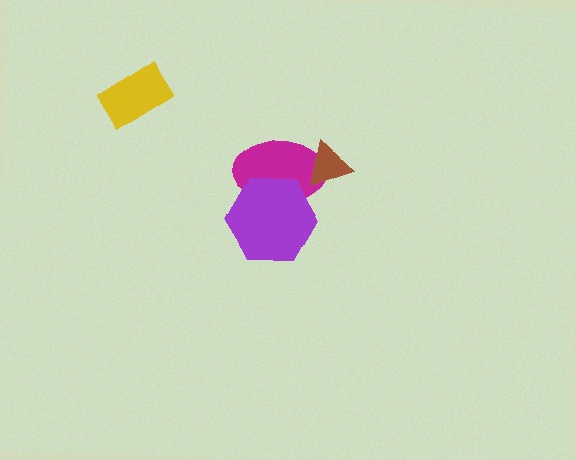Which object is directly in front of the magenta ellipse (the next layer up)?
The purple hexagon is directly in front of the magenta ellipse.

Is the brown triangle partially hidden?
No, no other shape covers it.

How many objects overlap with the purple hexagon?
1 object overlaps with the purple hexagon.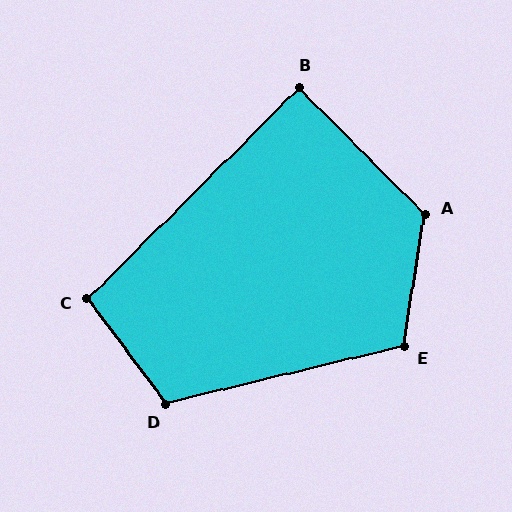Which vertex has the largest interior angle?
A, at approximately 126 degrees.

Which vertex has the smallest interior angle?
B, at approximately 90 degrees.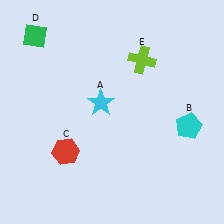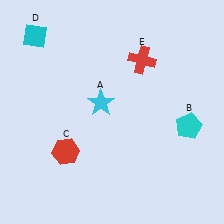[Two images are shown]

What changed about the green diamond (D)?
In Image 1, D is green. In Image 2, it changed to cyan.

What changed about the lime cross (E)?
In Image 1, E is lime. In Image 2, it changed to red.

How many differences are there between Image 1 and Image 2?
There are 2 differences between the two images.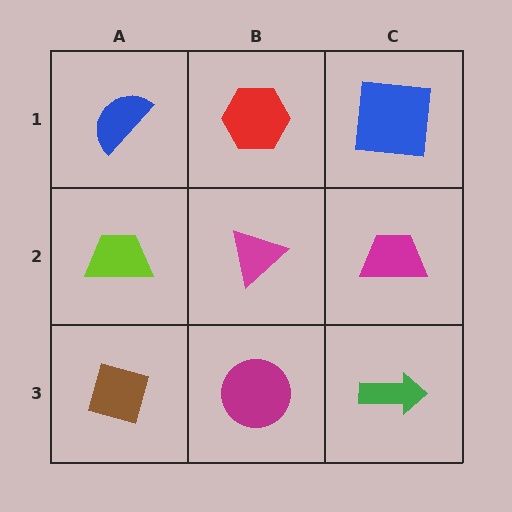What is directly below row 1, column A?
A lime trapezoid.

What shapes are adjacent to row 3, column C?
A magenta trapezoid (row 2, column C), a magenta circle (row 3, column B).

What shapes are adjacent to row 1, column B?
A magenta triangle (row 2, column B), a blue semicircle (row 1, column A), a blue square (row 1, column C).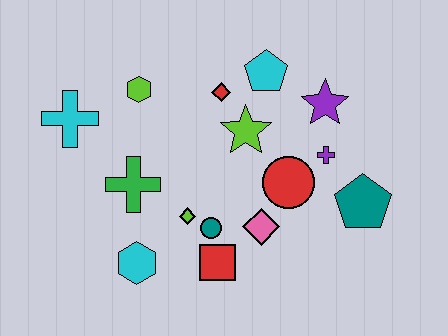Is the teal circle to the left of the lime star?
Yes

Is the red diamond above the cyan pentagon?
No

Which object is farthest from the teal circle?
The cyan cross is farthest from the teal circle.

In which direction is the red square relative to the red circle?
The red square is below the red circle.